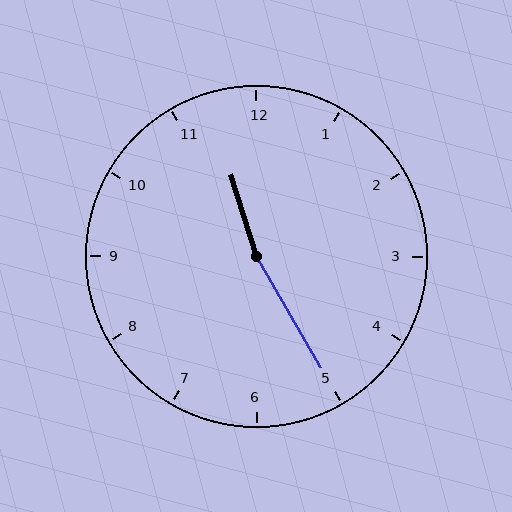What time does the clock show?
11:25.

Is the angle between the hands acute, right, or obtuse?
It is obtuse.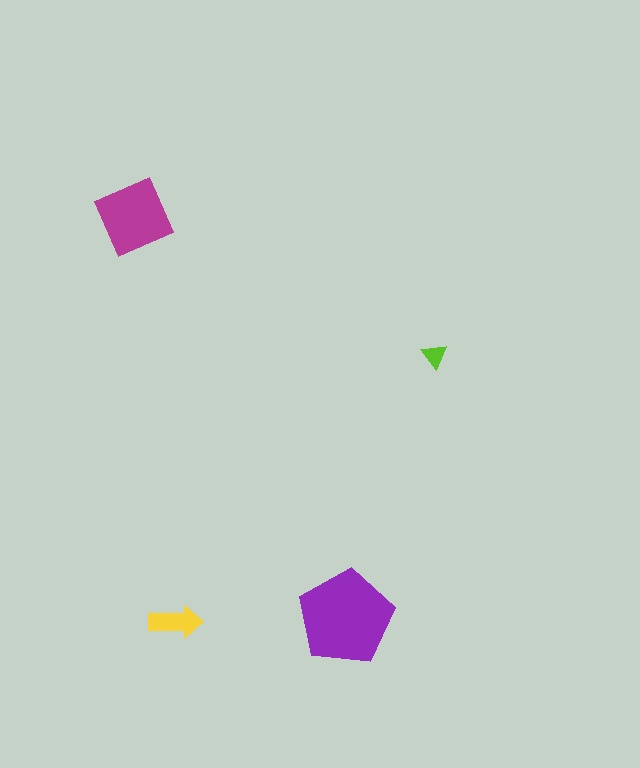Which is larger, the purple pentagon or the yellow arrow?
The purple pentagon.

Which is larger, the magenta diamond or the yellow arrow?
The magenta diamond.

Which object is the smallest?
The lime triangle.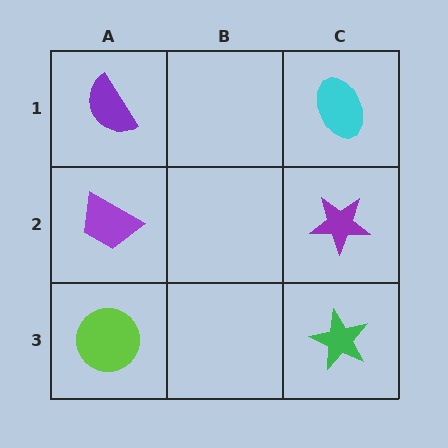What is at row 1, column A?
A purple semicircle.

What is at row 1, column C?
A cyan ellipse.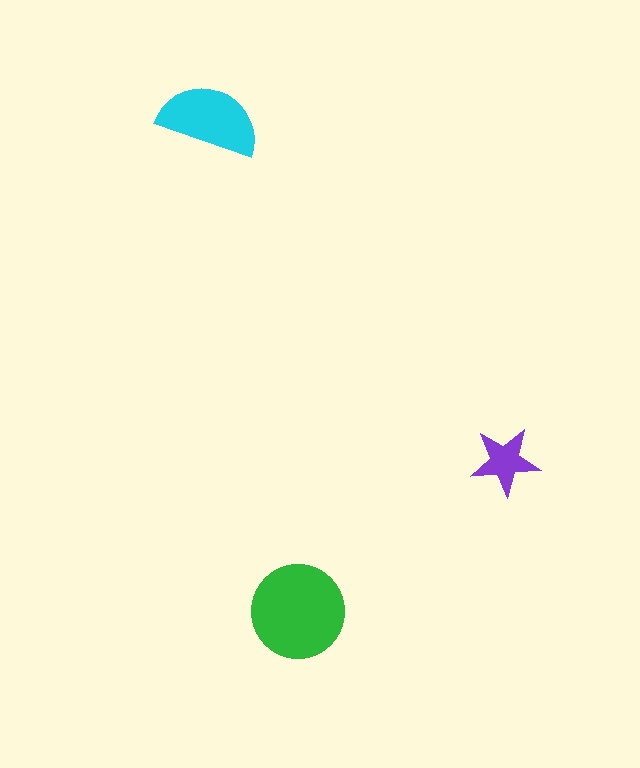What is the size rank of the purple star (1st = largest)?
3rd.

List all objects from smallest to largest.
The purple star, the cyan semicircle, the green circle.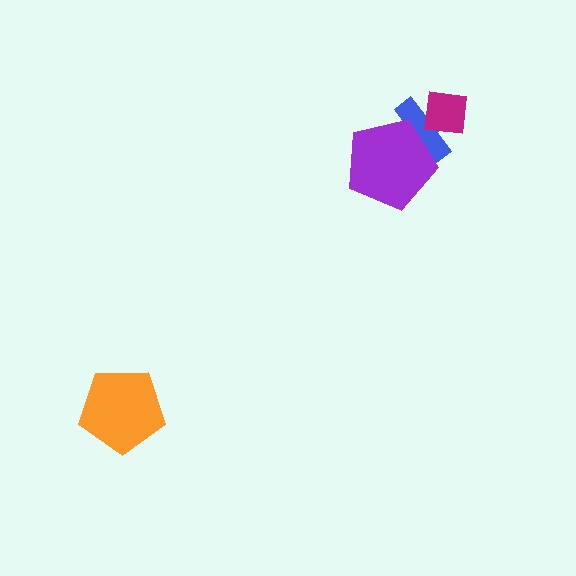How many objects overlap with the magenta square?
1 object overlaps with the magenta square.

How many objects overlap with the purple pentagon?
1 object overlaps with the purple pentagon.